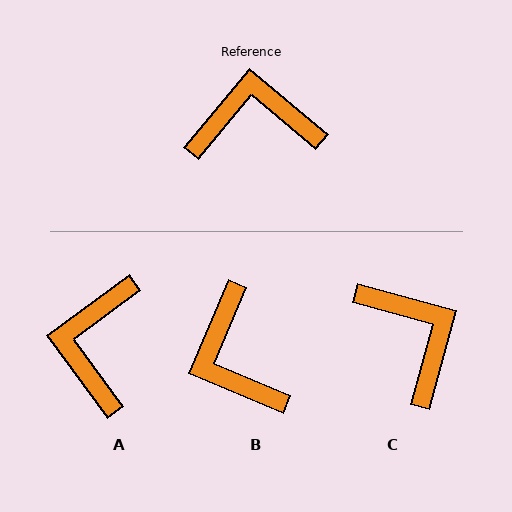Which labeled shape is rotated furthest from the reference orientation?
B, about 107 degrees away.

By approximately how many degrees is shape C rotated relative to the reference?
Approximately 65 degrees clockwise.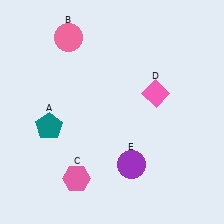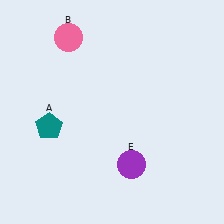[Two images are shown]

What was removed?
The pink hexagon (C), the pink diamond (D) were removed in Image 2.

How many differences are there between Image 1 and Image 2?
There are 2 differences between the two images.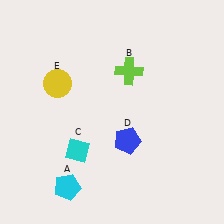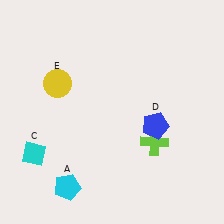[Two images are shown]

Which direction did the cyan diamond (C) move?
The cyan diamond (C) moved left.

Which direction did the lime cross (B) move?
The lime cross (B) moved down.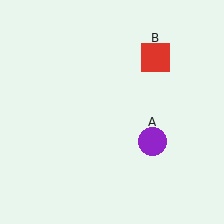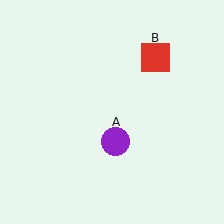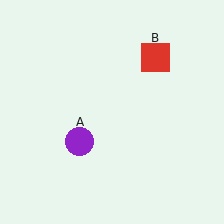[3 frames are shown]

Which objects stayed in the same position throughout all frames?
Red square (object B) remained stationary.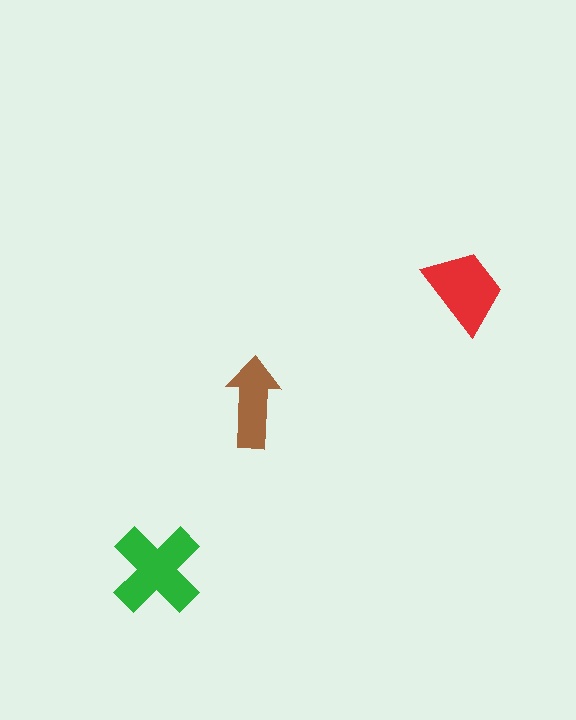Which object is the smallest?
The brown arrow.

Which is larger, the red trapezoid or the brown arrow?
The red trapezoid.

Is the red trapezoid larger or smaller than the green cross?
Smaller.